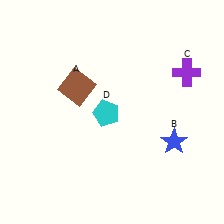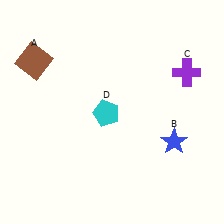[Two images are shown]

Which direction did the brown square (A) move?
The brown square (A) moved left.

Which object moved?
The brown square (A) moved left.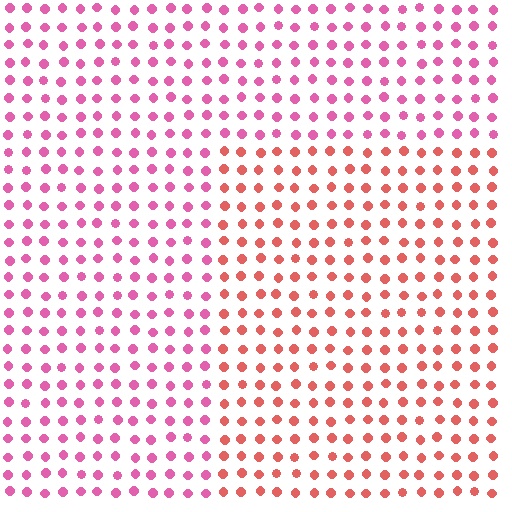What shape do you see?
I see a rectangle.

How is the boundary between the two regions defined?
The boundary is defined purely by a slight shift in hue (about 36 degrees). Spacing, size, and orientation are identical on both sides.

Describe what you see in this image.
The image is filled with small pink elements in a uniform arrangement. A rectangle-shaped region is visible where the elements are tinted to a slightly different hue, forming a subtle color boundary.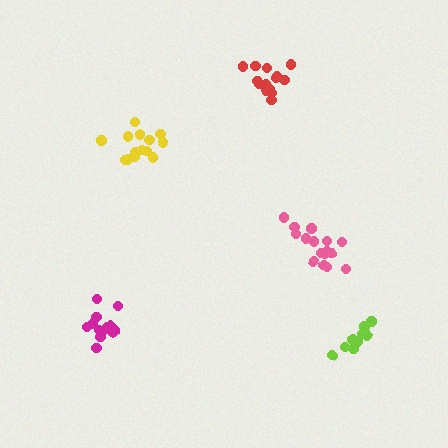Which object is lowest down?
The lime cluster is bottommost.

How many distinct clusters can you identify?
There are 5 distinct clusters.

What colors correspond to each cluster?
The clusters are colored: pink, magenta, red, yellow, lime.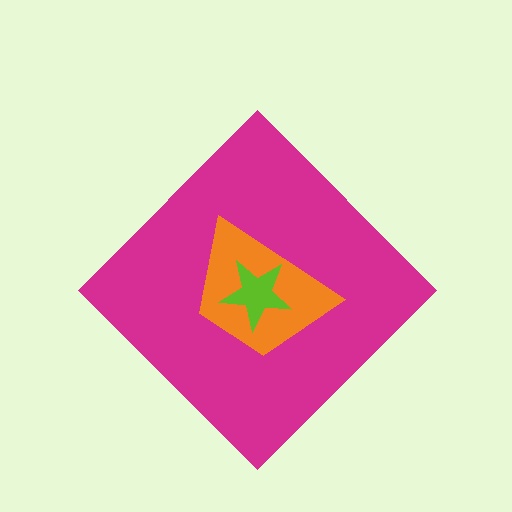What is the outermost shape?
The magenta diamond.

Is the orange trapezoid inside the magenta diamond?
Yes.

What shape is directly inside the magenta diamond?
The orange trapezoid.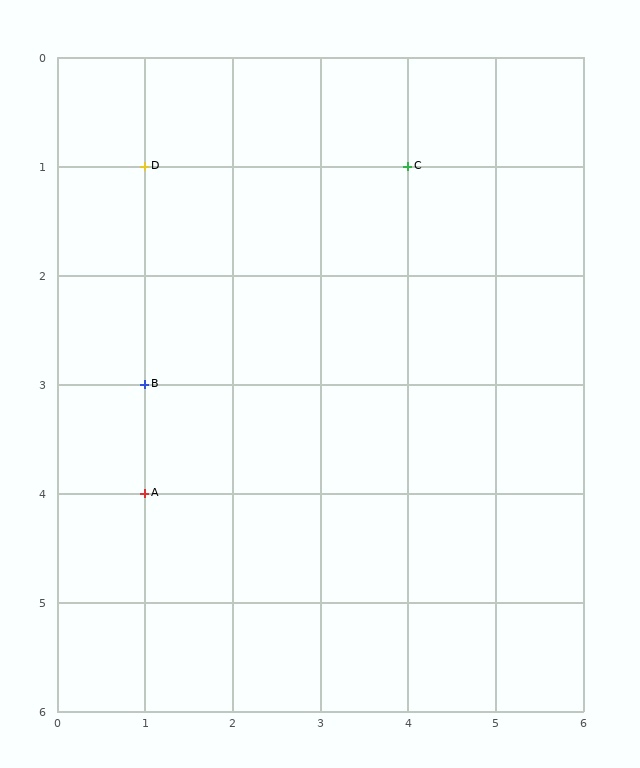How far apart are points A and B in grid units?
Points A and B are 1 row apart.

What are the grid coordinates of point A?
Point A is at grid coordinates (1, 4).